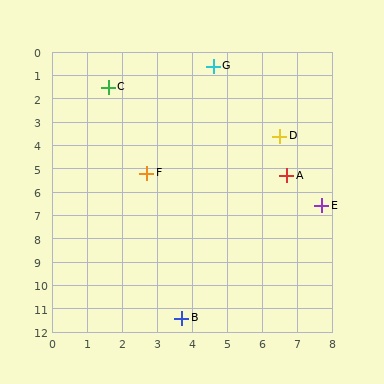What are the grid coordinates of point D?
Point D is at approximately (6.5, 3.6).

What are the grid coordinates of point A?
Point A is at approximately (6.7, 5.3).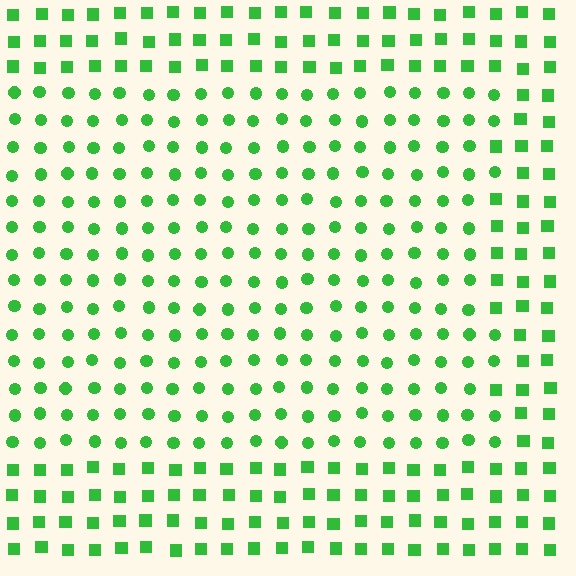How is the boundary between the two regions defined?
The boundary is defined by a change in element shape: circles inside vs. squares outside. All elements share the same color and spacing.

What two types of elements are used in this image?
The image uses circles inside the rectangle region and squares outside it.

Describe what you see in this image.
The image is filled with small green elements arranged in a uniform grid. A rectangle-shaped region contains circles, while the surrounding area contains squares. The boundary is defined purely by the change in element shape.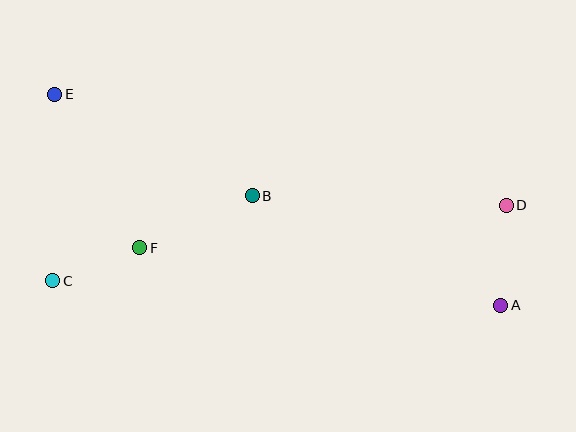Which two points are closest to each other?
Points C and F are closest to each other.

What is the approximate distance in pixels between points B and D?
The distance between B and D is approximately 254 pixels.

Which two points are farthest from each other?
Points A and E are farthest from each other.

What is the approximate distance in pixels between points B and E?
The distance between B and E is approximately 222 pixels.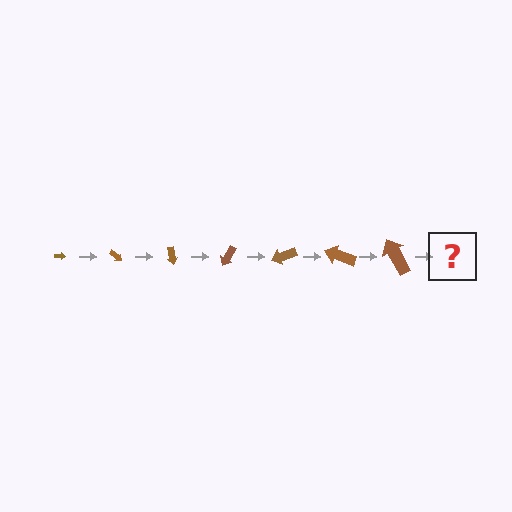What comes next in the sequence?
The next element should be an arrow, larger than the previous one and rotated 280 degrees from the start.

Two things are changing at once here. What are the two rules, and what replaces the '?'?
The two rules are that the arrow grows larger each step and it rotates 40 degrees each step. The '?' should be an arrow, larger than the previous one and rotated 280 degrees from the start.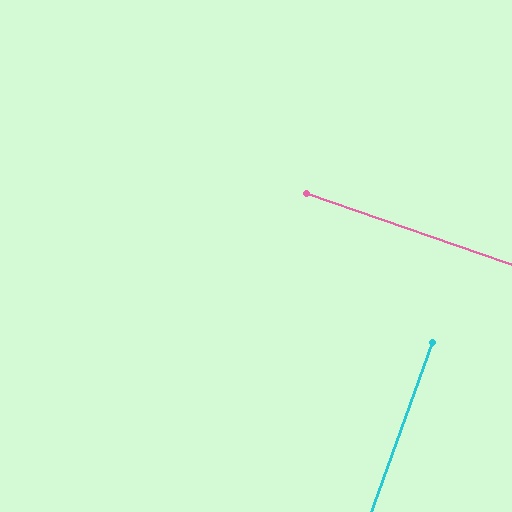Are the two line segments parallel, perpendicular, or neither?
Perpendicular — they meet at approximately 89°.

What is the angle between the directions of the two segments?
Approximately 89 degrees.